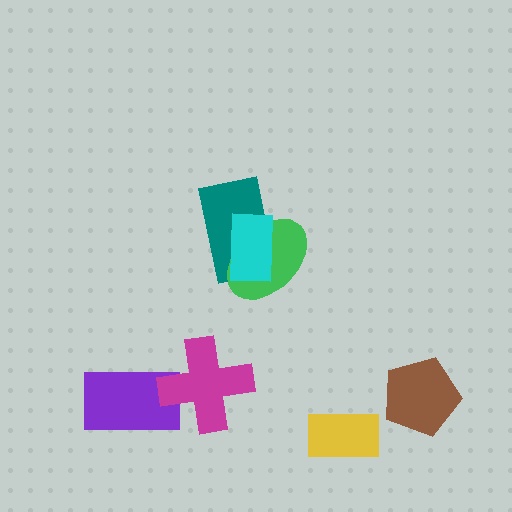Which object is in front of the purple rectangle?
The magenta cross is in front of the purple rectangle.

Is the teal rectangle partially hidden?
Yes, it is partially covered by another shape.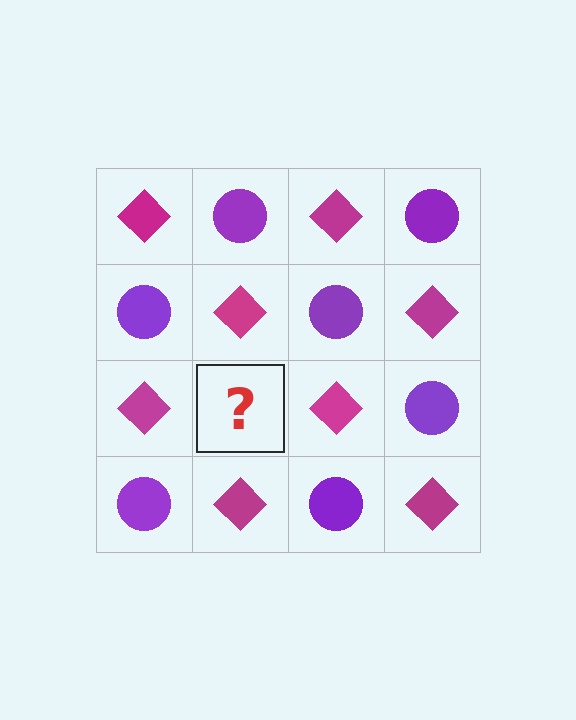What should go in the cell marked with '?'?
The missing cell should contain a purple circle.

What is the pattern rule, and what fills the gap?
The rule is that it alternates magenta diamond and purple circle in a checkerboard pattern. The gap should be filled with a purple circle.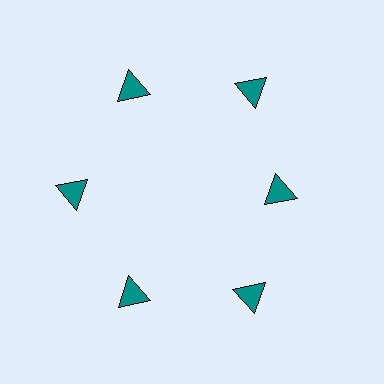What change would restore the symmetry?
The symmetry would be restored by moving it outward, back onto the ring so that all 6 triangles sit at equal angles and equal distance from the center.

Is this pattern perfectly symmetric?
No. The 6 teal triangles are arranged in a ring, but one element near the 3 o'clock position is pulled inward toward the center, breaking the 6-fold rotational symmetry.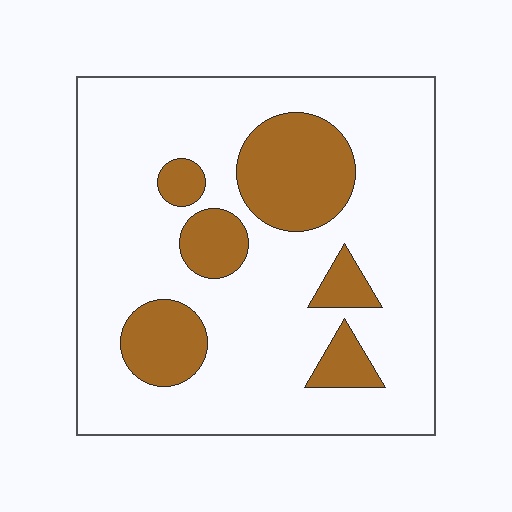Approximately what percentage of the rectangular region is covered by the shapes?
Approximately 20%.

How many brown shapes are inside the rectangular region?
6.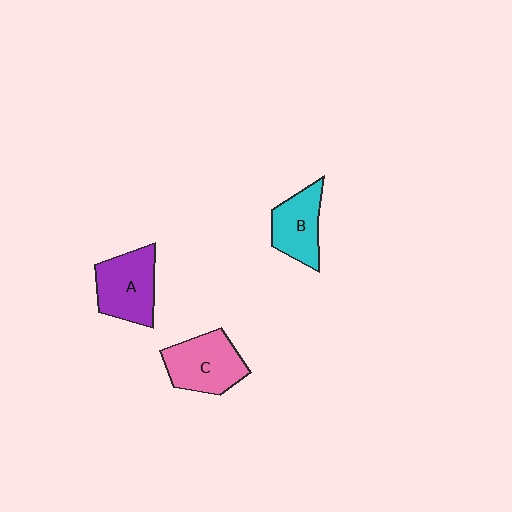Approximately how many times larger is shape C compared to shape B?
Approximately 1.2 times.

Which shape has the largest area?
Shape C (pink).